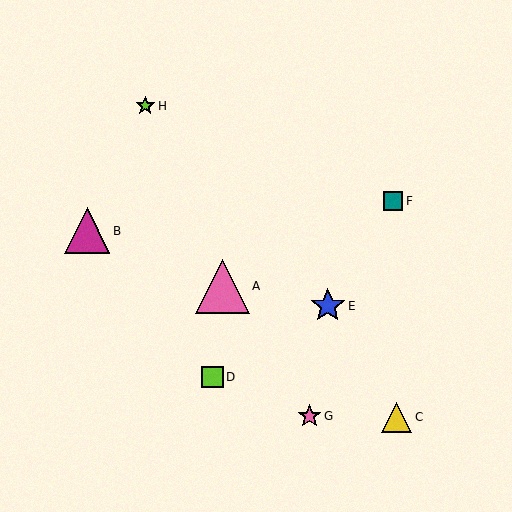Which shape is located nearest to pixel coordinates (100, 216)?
The magenta triangle (labeled B) at (87, 231) is nearest to that location.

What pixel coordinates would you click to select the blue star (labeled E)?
Click at (328, 306) to select the blue star E.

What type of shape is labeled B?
Shape B is a magenta triangle.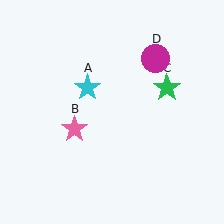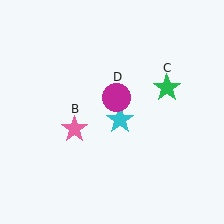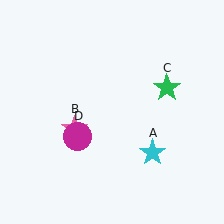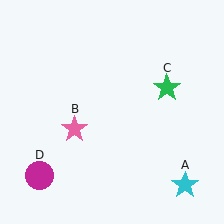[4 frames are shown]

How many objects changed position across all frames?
2 objects changed position: cyan star (object A), magenta circle (object D).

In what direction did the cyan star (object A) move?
The cyan star (object A) moved down and to the right.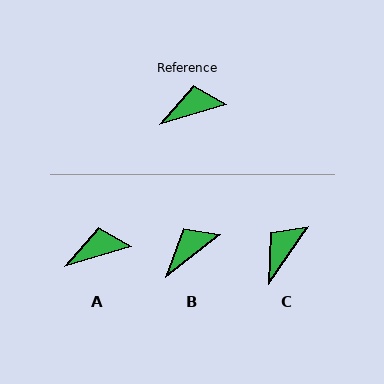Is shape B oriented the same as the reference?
No, it is off by about 21 degrees.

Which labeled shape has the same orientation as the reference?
A.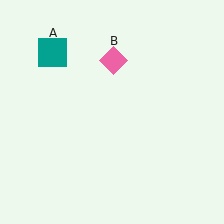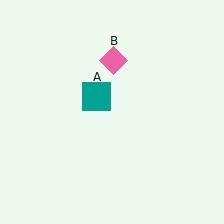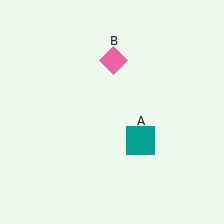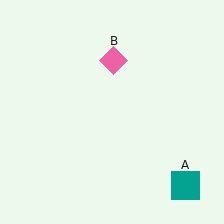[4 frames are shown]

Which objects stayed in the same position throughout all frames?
Pink diamond (object B) remained stationary.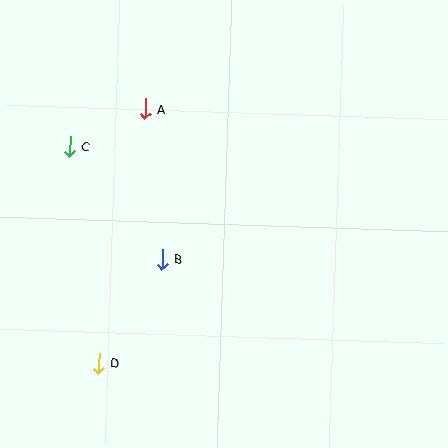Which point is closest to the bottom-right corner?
Point B is closest to the bottom-right corner.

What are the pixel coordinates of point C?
Point C is at (70, 147).